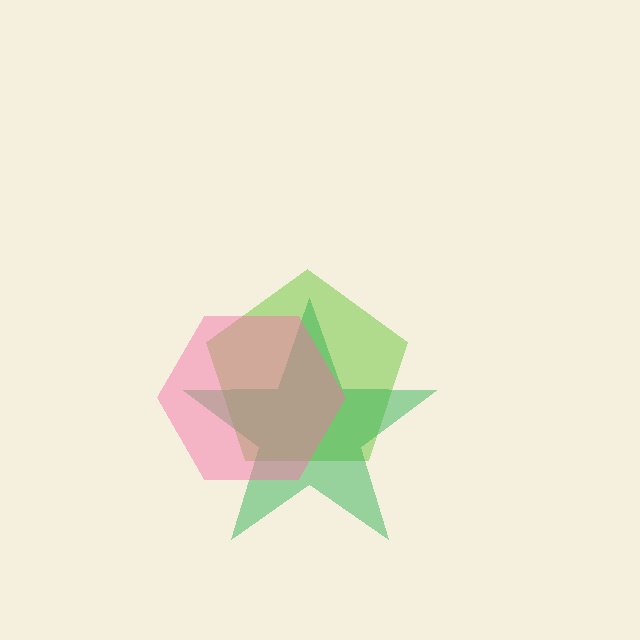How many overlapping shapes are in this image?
There are 3 overlapping shapes in the image.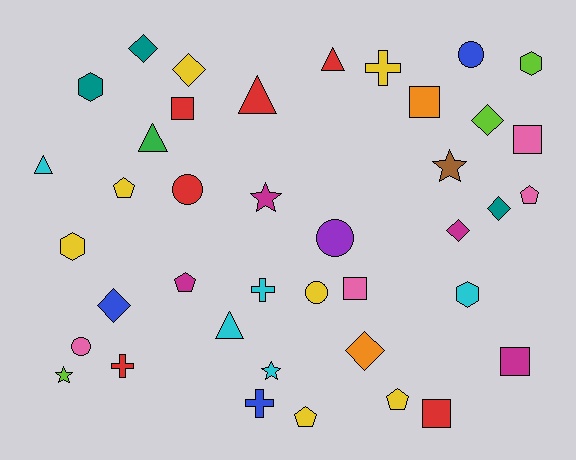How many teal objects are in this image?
There are 3 teal objects.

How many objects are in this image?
There are 40 objects.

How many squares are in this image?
There are 6 squares.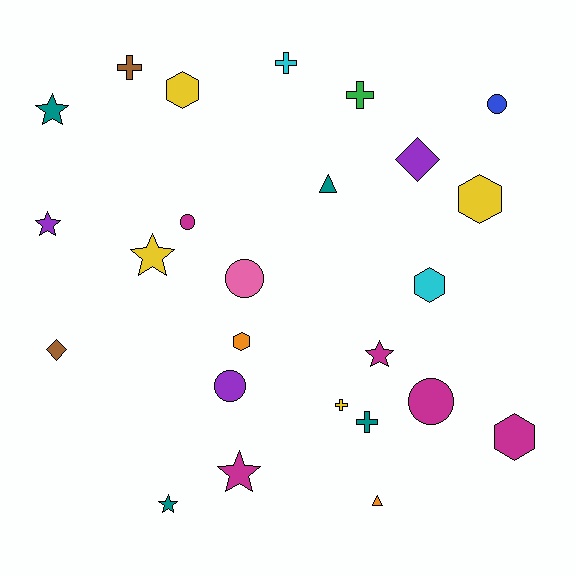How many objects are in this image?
There are 25 objects.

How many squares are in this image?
There are no squares.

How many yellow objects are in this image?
There are 4 yellow objects.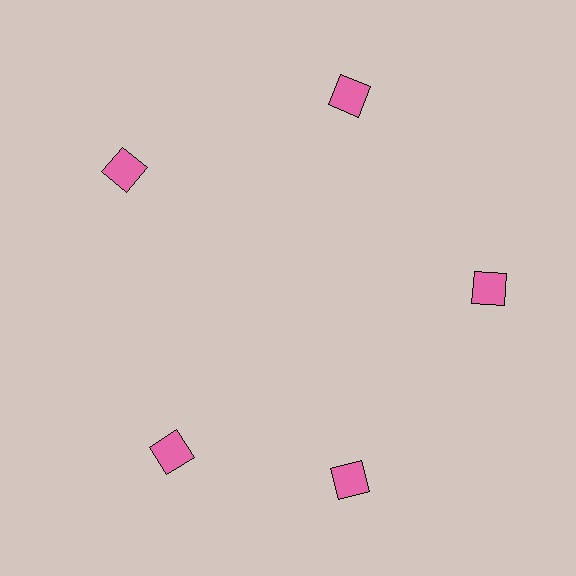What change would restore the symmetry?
The symmetry would be restored by rotating it back into even spacing with its neighbors so that all 5 squares sit at equal angles and equal distance from the center.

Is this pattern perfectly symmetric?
No. The 5 pink squares are arranged in a ring, but one element near the 8 o'clock position is rotated out of alignment along the ring, breaking the 5-fold rotational symmetry.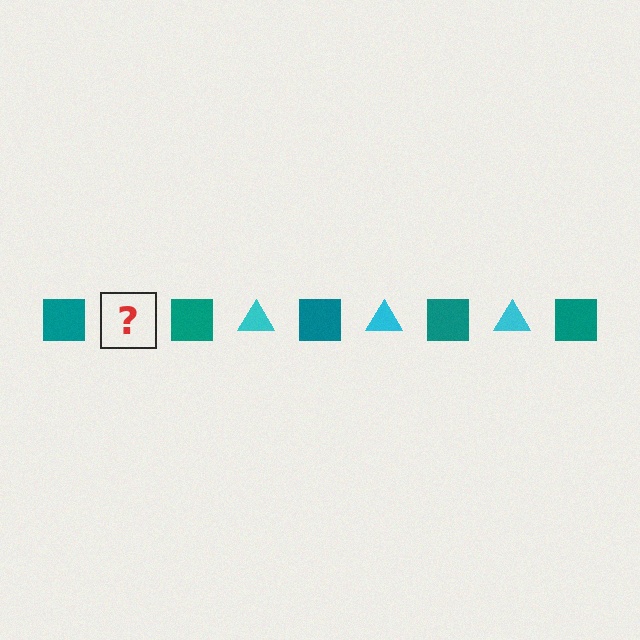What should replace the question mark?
The question mark should be replaced with a cyan triangle.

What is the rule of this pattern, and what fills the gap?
The rule is that the pattern alternates between teal square and cyan triangle. The gap should be filled with a cyan triangle.